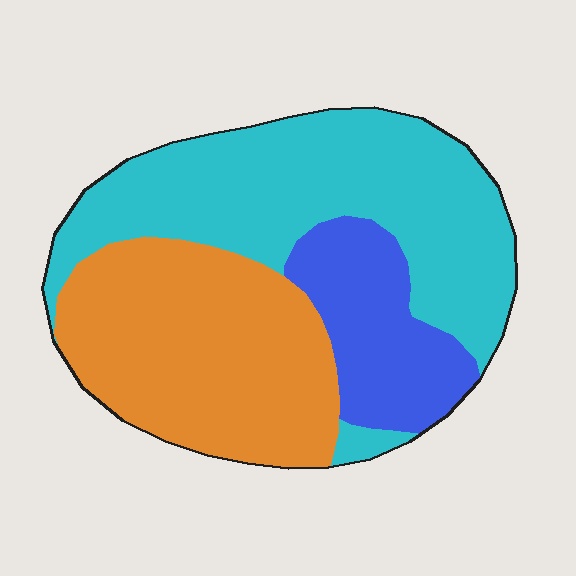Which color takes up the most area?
Cyan, at roughly 45%.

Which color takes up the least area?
Blue, at roughly 20%.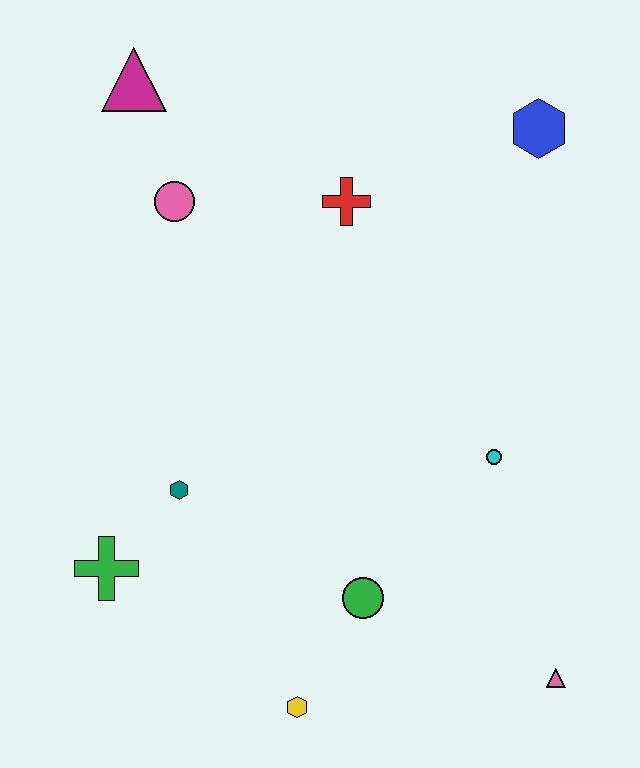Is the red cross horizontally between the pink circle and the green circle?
Yes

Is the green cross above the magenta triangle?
No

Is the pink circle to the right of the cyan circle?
No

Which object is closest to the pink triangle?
The green circle is closest to the pink triangle.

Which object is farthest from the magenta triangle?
The pink triangle is farthest from the magenta triangle.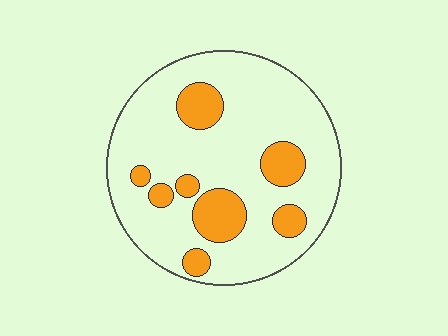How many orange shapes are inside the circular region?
8.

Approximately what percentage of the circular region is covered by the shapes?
Approximately 20%.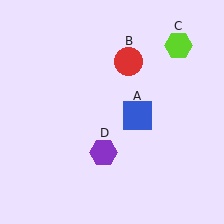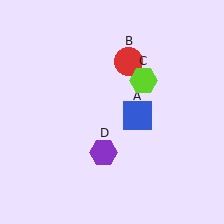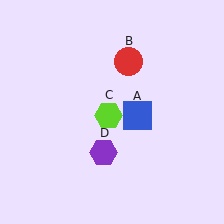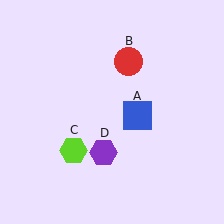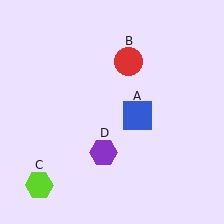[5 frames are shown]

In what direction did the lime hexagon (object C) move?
The lime hexagon (object C) moved down and to the left.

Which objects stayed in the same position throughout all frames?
Blue square (object A) and red circle (object B) and purple hexagon (object D) remained stationary.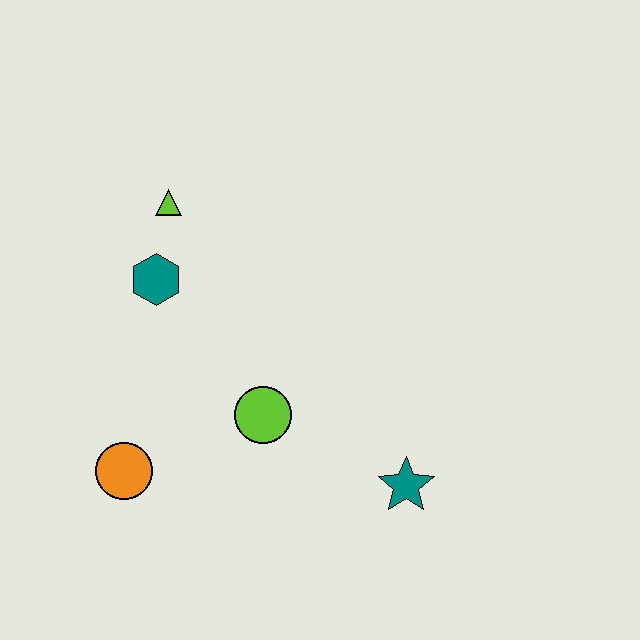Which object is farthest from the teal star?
The lime triangle is farthest from the teal star.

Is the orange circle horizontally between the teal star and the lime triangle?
No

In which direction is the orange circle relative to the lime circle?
The orange circle is to the left of the lime circle.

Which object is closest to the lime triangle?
The teal hexagon is closest to the lime triangle.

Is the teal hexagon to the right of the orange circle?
Yes